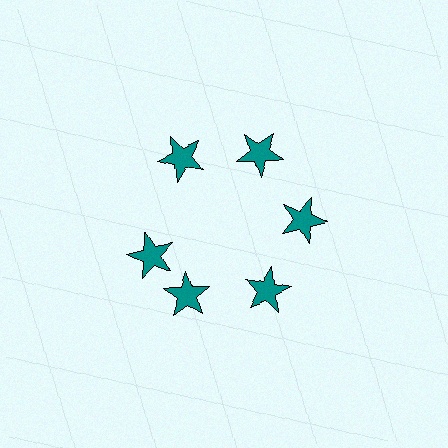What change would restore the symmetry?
The symmetry would be restored by rotating it back into even spacing with its neighbors so that all 6 stars sit at equal angles and equal distance from the center.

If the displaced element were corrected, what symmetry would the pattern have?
It would have 6-fold rotational symmetry — the pattern would map onto itself every 60 degrees.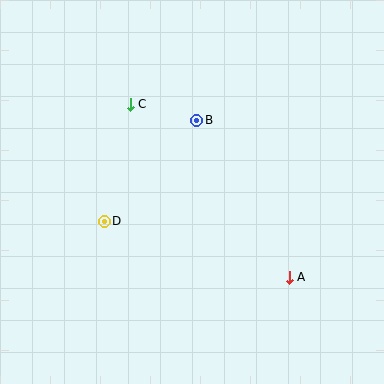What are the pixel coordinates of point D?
Point D is at (104, 221).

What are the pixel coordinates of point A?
Point A is at (289, 277).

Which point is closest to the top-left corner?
Point C is closest to the top-left corner.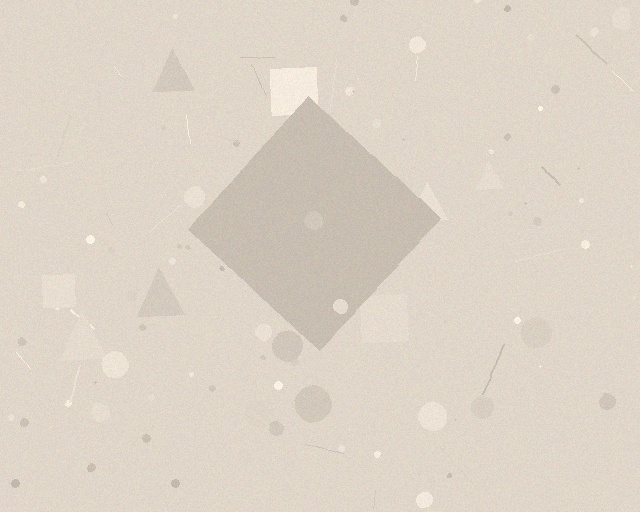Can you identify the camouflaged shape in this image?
The camouflaged shape is a diamond.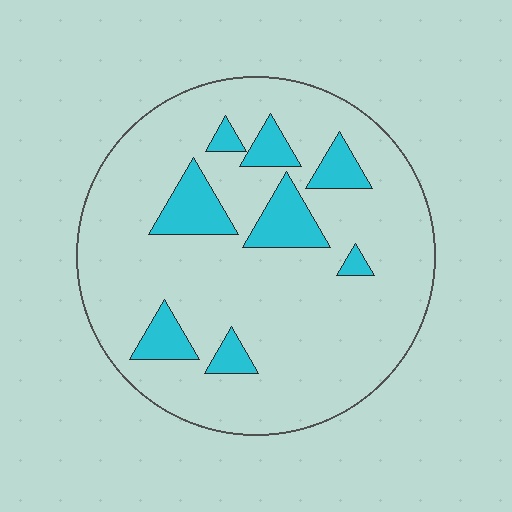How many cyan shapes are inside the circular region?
8.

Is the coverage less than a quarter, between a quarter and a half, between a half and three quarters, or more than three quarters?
Less than a quarter.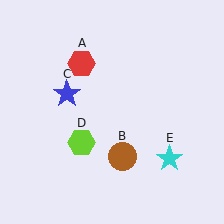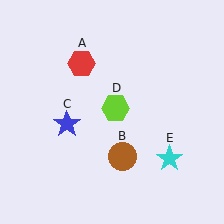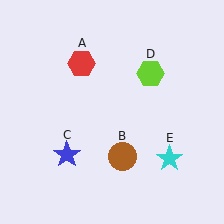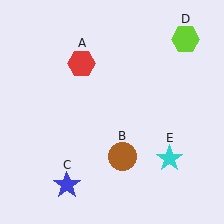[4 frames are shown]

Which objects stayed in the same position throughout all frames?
Red hexagon (object A) and brown circle (object B) and cyan star (object E) remained stationary.